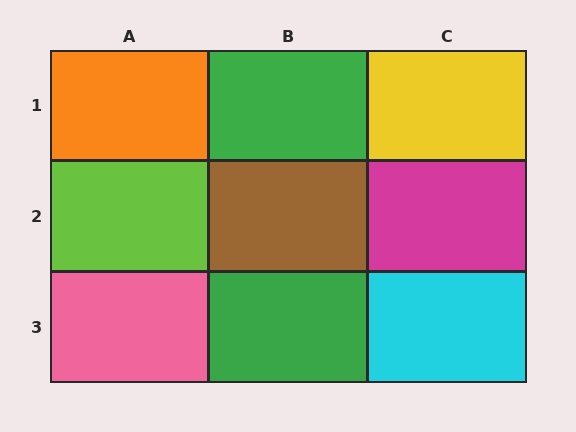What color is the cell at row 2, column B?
Brown.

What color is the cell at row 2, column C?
Magenta.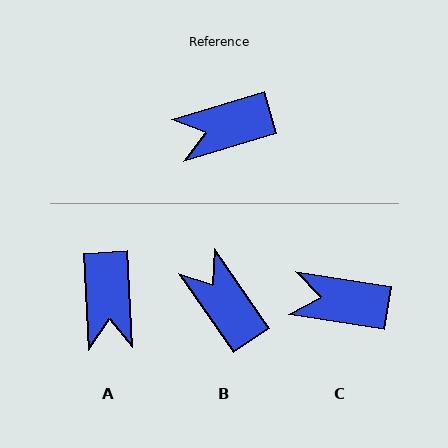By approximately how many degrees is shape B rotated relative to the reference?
Approximately 72 degrees clockwise.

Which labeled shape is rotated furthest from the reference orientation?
A, about 77 degrees away.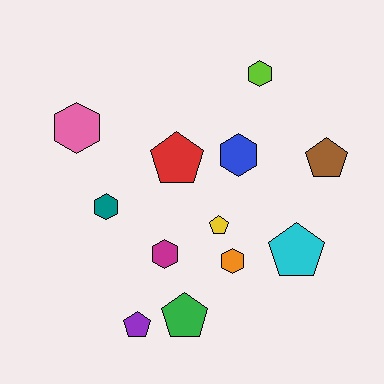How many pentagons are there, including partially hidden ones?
There are 6 pentagons.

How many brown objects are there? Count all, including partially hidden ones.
There is 1 brown object.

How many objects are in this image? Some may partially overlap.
There are 12 objects.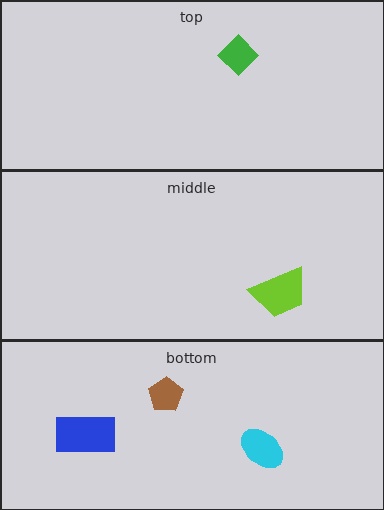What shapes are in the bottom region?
The brown pentagon, the blue rectangle, the cyan ellipse.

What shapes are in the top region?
The green diamond.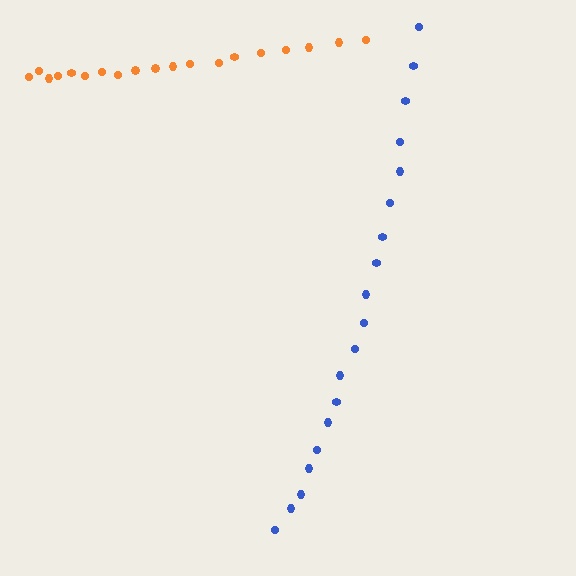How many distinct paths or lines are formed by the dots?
There are 2 distinct paths.